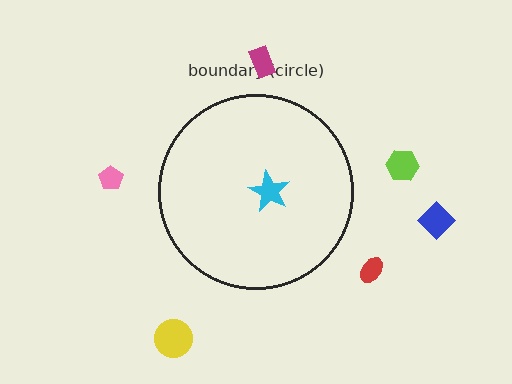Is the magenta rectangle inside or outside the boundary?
Outside.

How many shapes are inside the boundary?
1 inside, 6 outside.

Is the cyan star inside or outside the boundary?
Inside.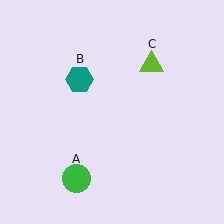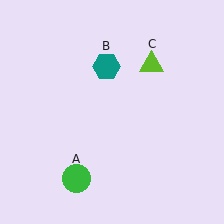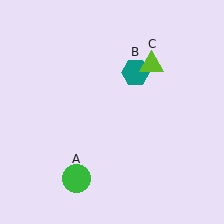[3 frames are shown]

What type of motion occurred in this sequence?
The teal hexagon (object B) rotated clockwise around the center of the scene.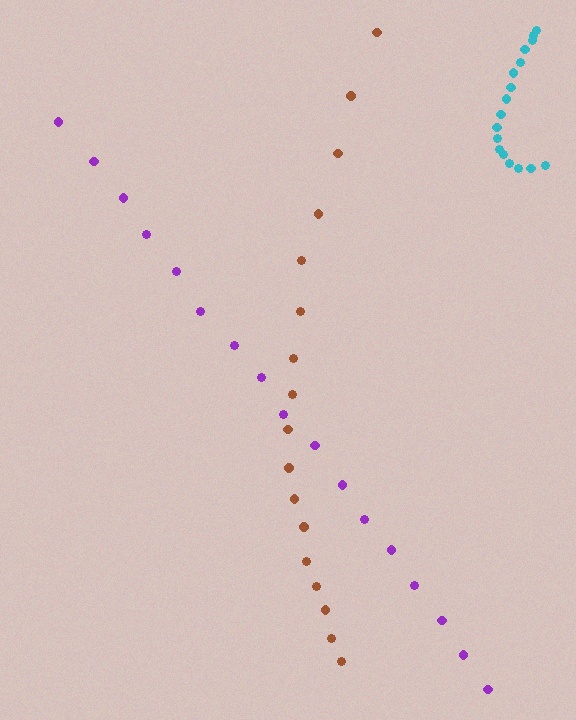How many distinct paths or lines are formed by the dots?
There are 3 distinct paths.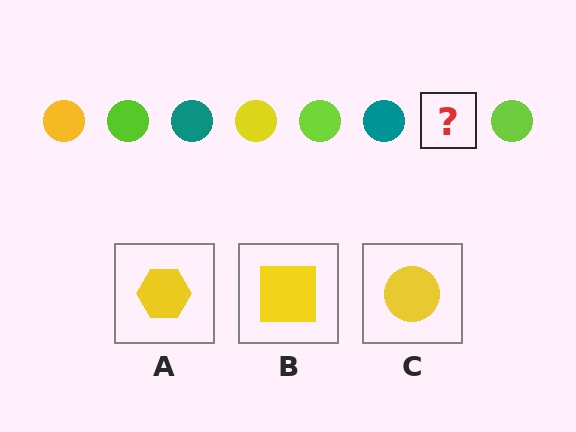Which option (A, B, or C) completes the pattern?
C.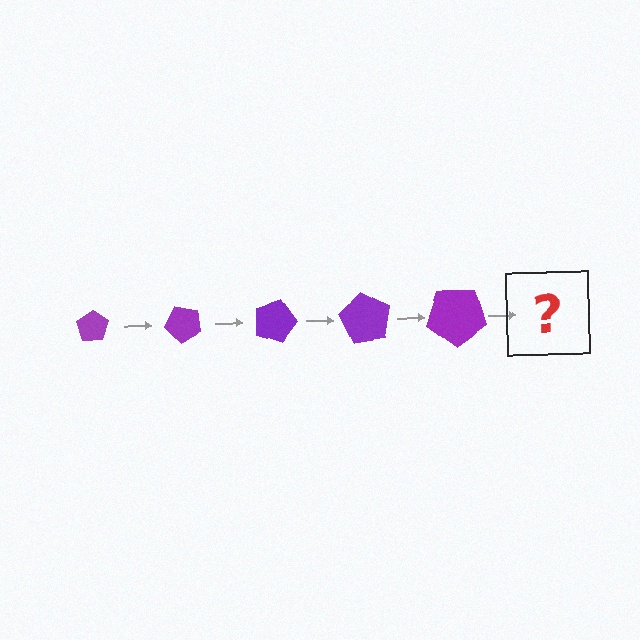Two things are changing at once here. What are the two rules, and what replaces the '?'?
The two rules are that the pentagon grows larger each step and it rotates 45 degrees each step. The '?' should be a pentagon, larger than the previous one and rotated 225 degrees from the start.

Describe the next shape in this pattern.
It should be a pentagon, larger than the previous one and rotated 225 degrees from the start.